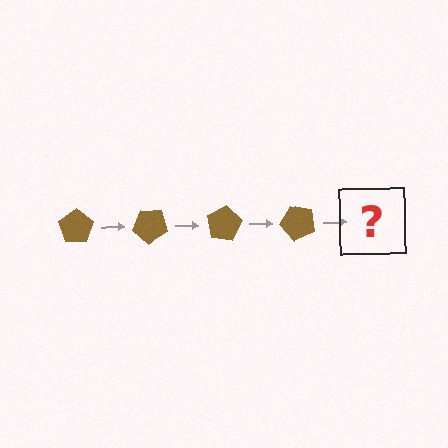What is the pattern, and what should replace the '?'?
The pattern is that the pentagon rotates 40 degrees each step. The '?' should be a brown pentagon rotated 160 degrees.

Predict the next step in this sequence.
The next step is a brown pentagon rotated 160 degrees.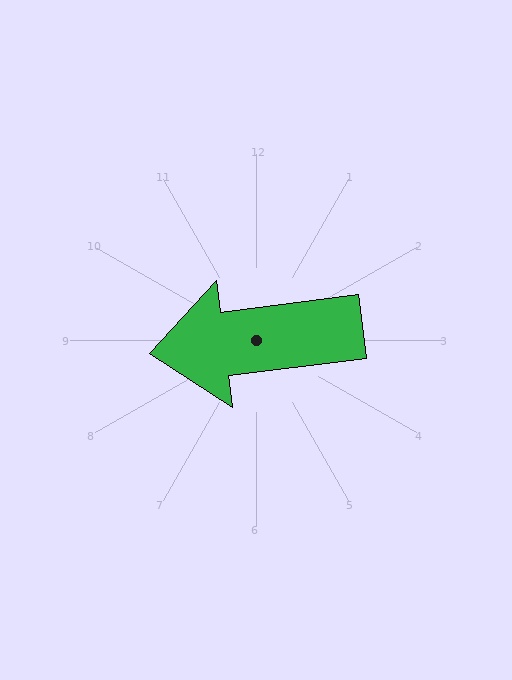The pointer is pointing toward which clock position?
Roughly 9 o'clock.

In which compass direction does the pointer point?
West.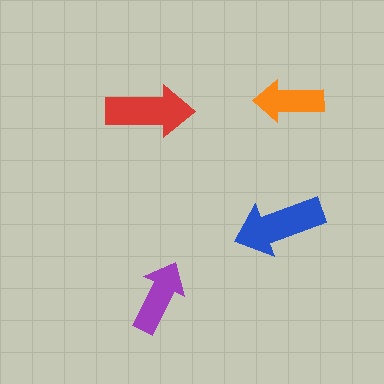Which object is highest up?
The orange arrow is topmost.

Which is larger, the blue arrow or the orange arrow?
The blue one.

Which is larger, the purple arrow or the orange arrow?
The purple one.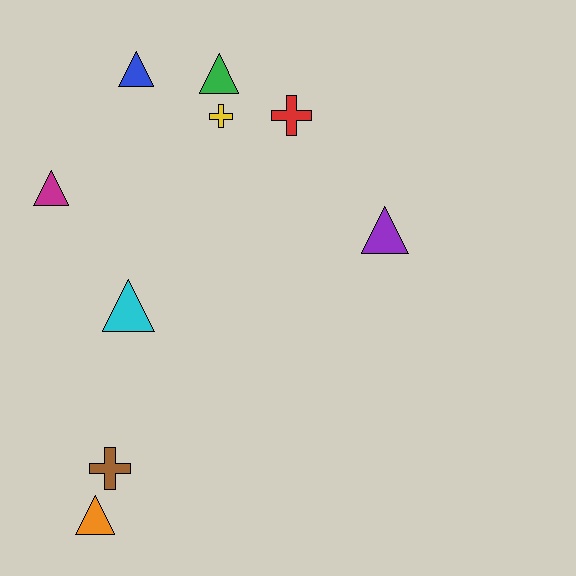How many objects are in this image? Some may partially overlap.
There are 9 objects.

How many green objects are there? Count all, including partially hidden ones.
There is 1 green object.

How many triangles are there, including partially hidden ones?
There are 6 triangles.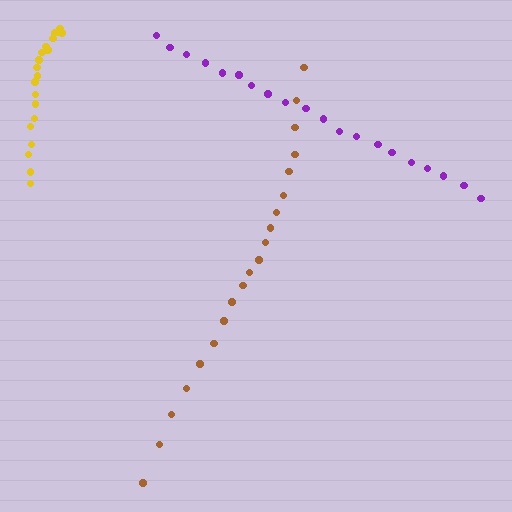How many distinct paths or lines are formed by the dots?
There are 3 distinct paths.